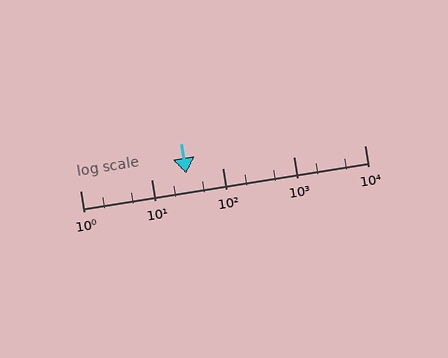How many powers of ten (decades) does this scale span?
The scale spans 4 decades, from 1 to 10000.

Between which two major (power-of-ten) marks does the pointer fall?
The pointer is between 10 and 100.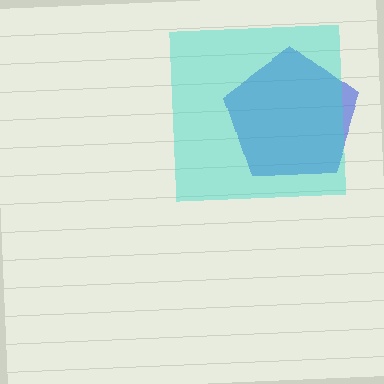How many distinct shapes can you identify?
There are 2 distinct shapes: a blue pentagon, a cyan square.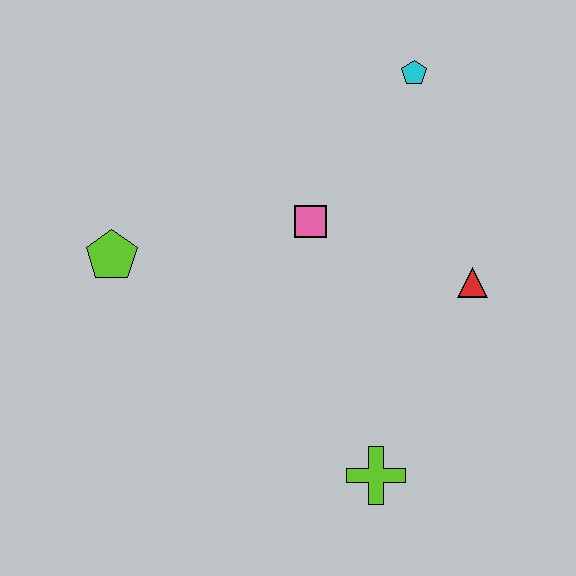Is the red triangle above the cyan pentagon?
No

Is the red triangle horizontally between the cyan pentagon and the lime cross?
No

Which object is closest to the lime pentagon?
The pink square is closest to the lime pentagon.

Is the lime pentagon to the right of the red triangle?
No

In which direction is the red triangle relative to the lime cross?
The red triangle is above the lime cross.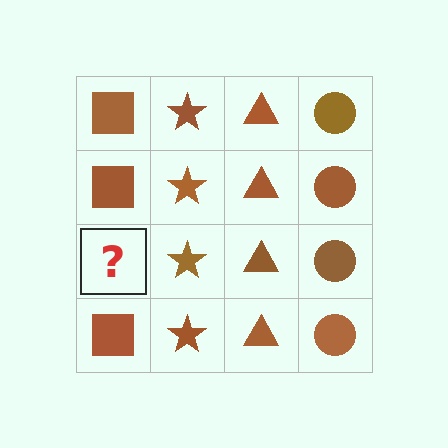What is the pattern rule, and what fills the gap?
The rule is that each column has a consistent shape. The gap should be filled with a brown square.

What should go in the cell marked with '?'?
The missing cell should contain a brown square.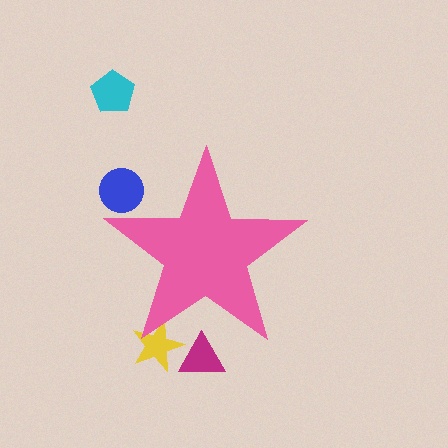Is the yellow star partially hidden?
Yes, the yellow star is partially hidden behind the pink star.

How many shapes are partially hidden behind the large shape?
3 shapes are partially hidden.